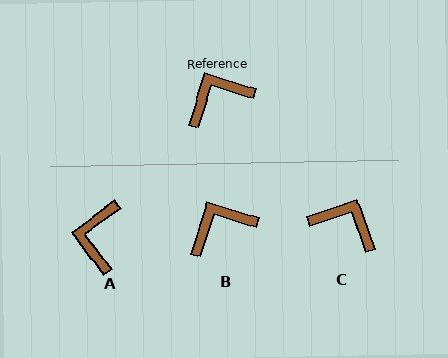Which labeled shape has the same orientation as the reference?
B.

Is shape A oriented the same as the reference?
No, it is off by about 53 degrees.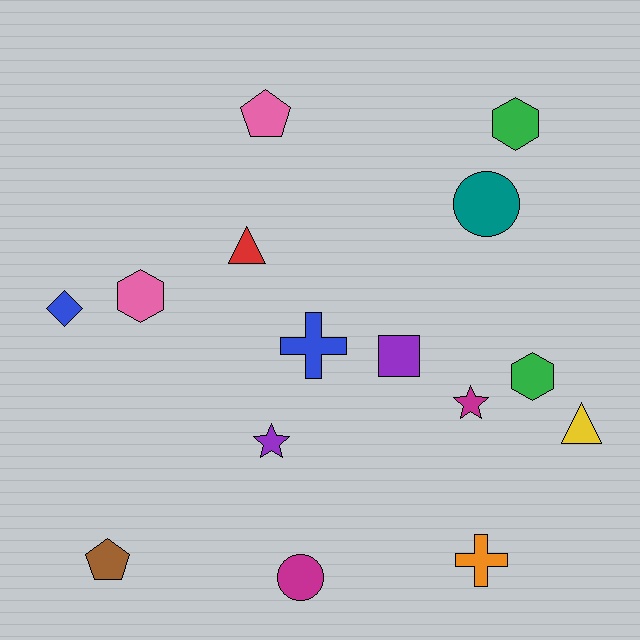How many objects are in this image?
There are 15 objects.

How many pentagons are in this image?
There are 2 pentagons.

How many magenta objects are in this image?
There are 2 magenta objects.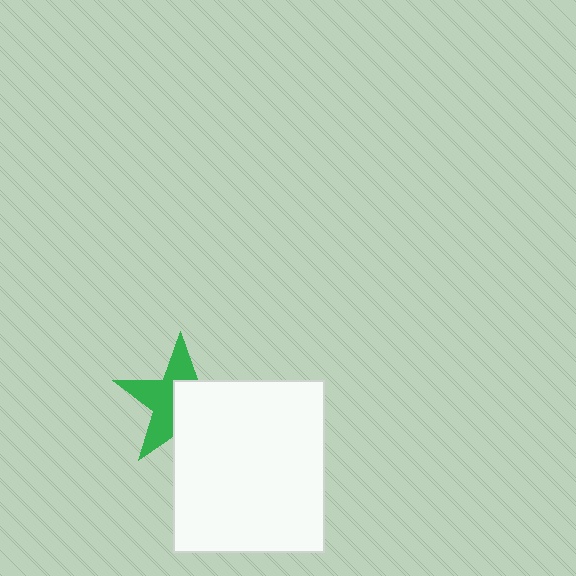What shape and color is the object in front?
The object in front is a white rectangle.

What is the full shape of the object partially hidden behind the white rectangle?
The partially hidden object is a green star.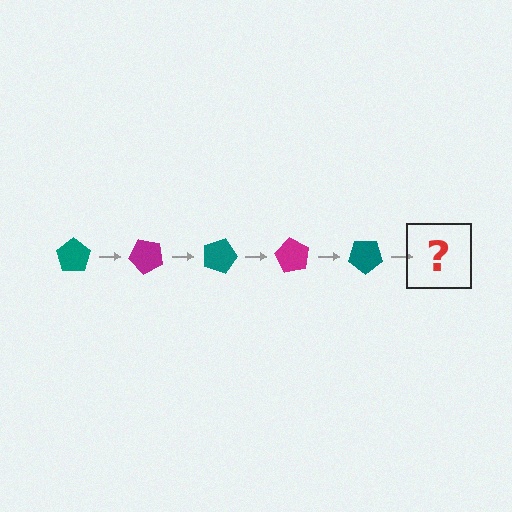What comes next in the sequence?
The next element should be a magenta pentagon, rotated 225 degrees from the start.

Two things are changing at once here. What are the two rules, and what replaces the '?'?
The two rules are that it rotates 45 degrees each step and the color cycles through teal and magenta. The '?' should be a magenta pentagon, rotated 225 degrees from the start.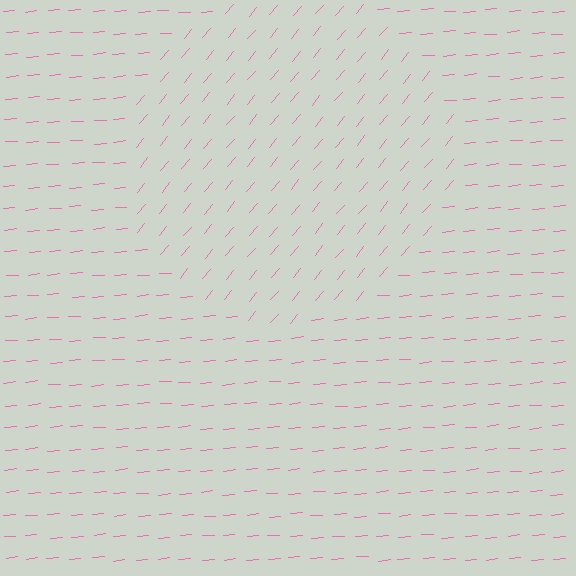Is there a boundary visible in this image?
Yes, there is a texture boundary formed by a change in line orientation.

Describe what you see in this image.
The image is filled with small pink line segments. A circle region in the image has lines oriented differently from the surrounding lines, creating a visible texture boundary.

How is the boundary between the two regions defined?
The boundary is defined purely by a change in line orientation (approximately 45 degrees difference). All lines are the same color and thickness.